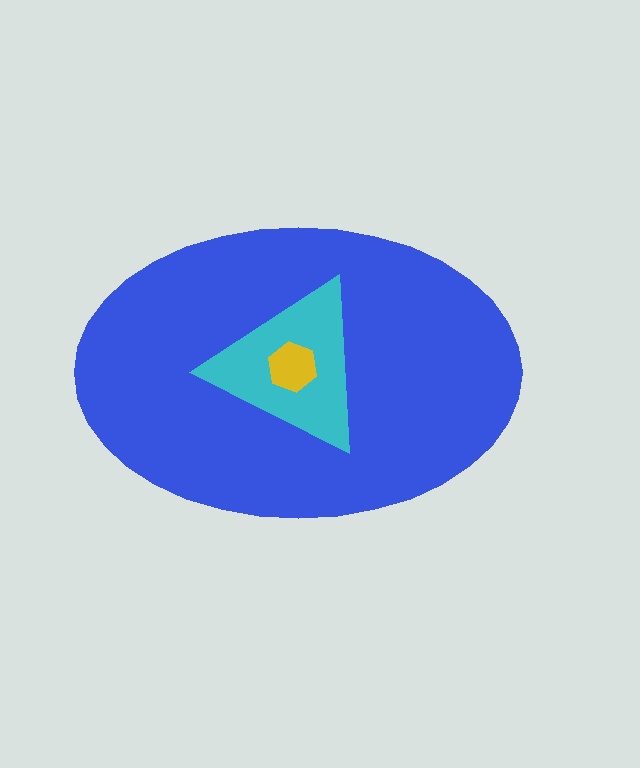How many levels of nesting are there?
3.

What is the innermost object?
The yellow hexagon.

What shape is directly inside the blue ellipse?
The cyan triangle.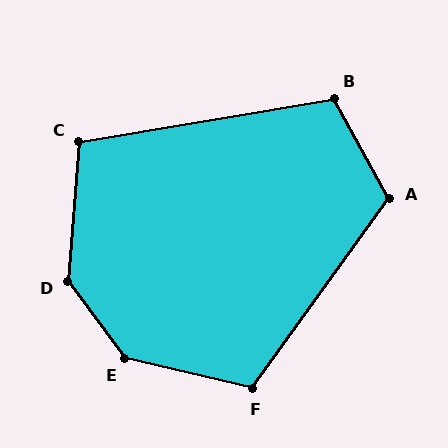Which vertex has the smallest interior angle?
C, at approximately 104 degrees.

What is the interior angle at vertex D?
Approximately 138 degrees (obtuse).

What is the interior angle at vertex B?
Approximately 109 degrees (obtuse).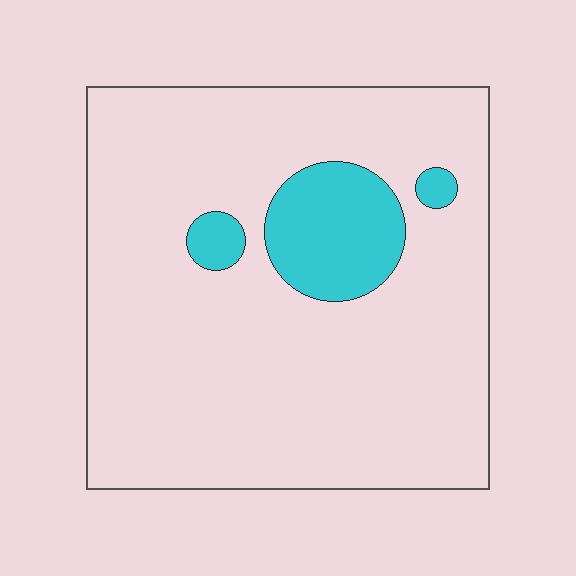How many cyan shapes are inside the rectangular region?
3.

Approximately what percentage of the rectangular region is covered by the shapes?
Approximately 10%.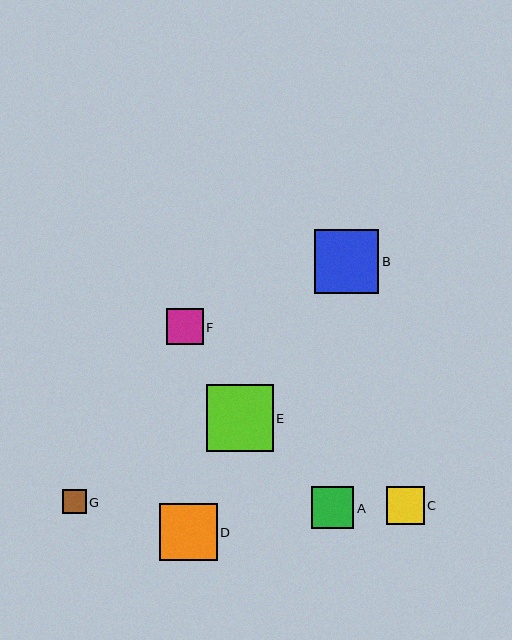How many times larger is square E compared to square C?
Square E is approximately 1.8 times the size of square C.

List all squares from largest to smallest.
From largest to smallest: E, B, D, A, C, F, G.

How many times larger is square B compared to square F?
Square B is approximately 1.8 times the size of square F.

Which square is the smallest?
Square G is the smallest with a size of approximately 23 pixels.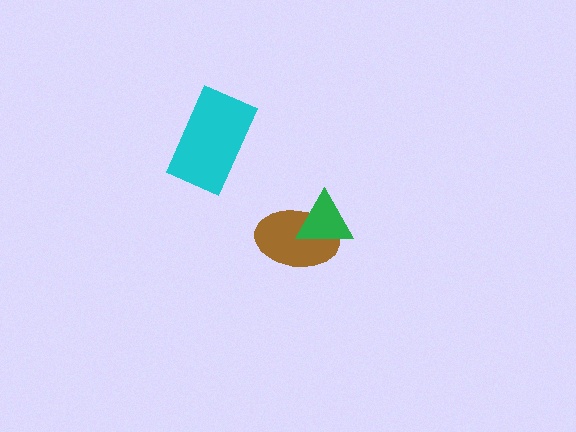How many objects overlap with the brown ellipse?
1 object overlaps with the brown ellipse.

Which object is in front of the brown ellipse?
The green triangle is in front of the brown ellipse.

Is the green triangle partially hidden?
No, no other shape covers it.